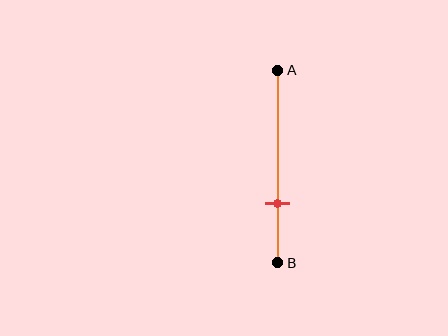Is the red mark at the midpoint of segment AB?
No, the mark is at about 70% from A, not at the 50% midpoint.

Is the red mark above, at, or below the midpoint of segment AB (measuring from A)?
The red mark is below the midpoint of segment AB.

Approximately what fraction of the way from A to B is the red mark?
The red mark is approximately 70% of the way from A to B.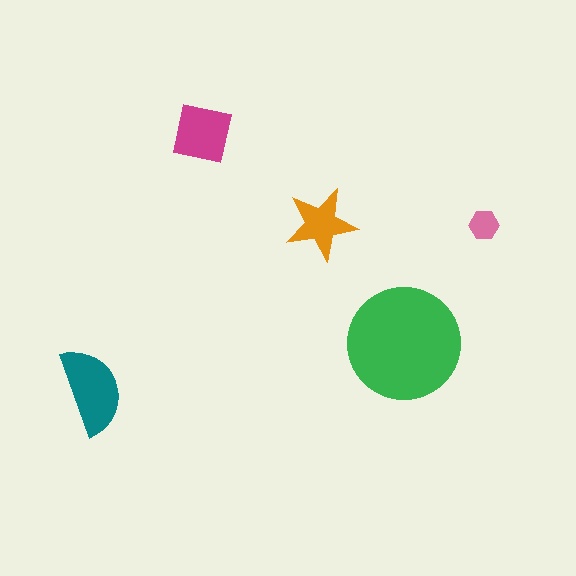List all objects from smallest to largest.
The pink hexagon, the orange star, the magenta square, the teal semicircle, the green circle.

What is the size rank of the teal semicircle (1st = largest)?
2nd.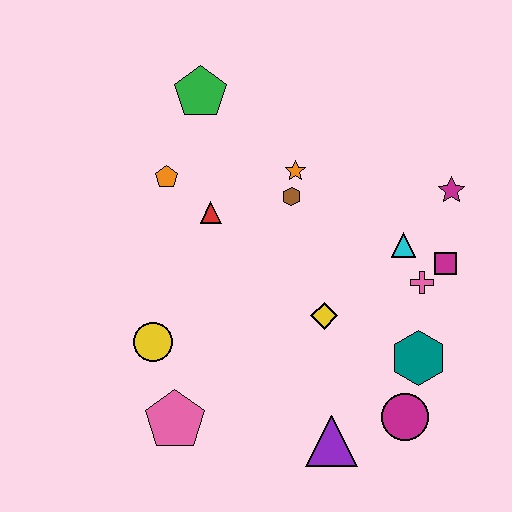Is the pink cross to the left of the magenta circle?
No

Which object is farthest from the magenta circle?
The green pentagon is farthest from the magenta circle.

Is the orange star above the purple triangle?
Yes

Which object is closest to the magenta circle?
The teal hexagon is closest to the magenta circle.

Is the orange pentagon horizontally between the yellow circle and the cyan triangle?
Yes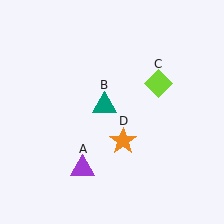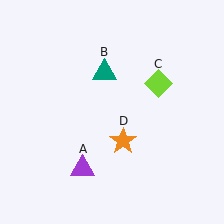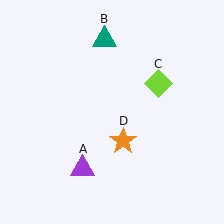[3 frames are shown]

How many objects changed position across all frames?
1 object changed position: teal triangle (object B).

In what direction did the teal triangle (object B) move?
The teal triangle (object B) moved up.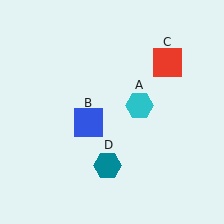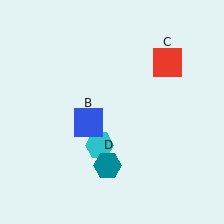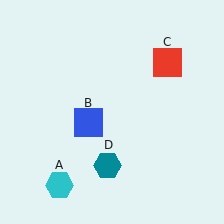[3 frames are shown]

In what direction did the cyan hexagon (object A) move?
The cyan hexagon (object A) moved down and to the left.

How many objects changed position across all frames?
1 object changed position: cyan hexagon (object A).